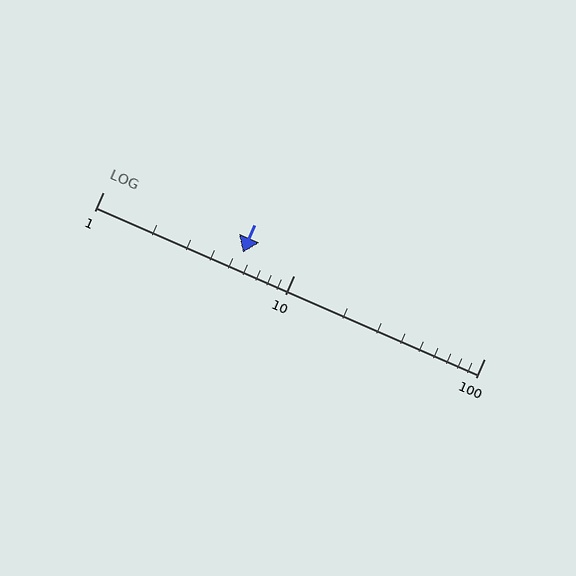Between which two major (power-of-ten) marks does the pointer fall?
The pointer is between 1 and 10.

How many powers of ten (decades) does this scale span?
The scale spans 2 decades, from 1 to 100.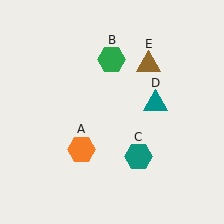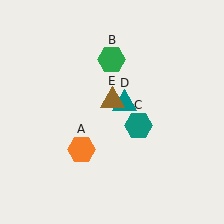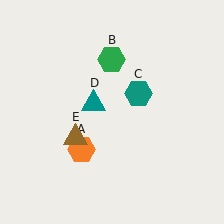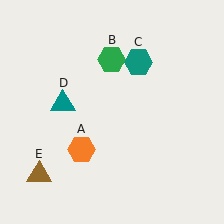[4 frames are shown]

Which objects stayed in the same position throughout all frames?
Orange hexagon (object A) and green hexagon (object B) remained stationary.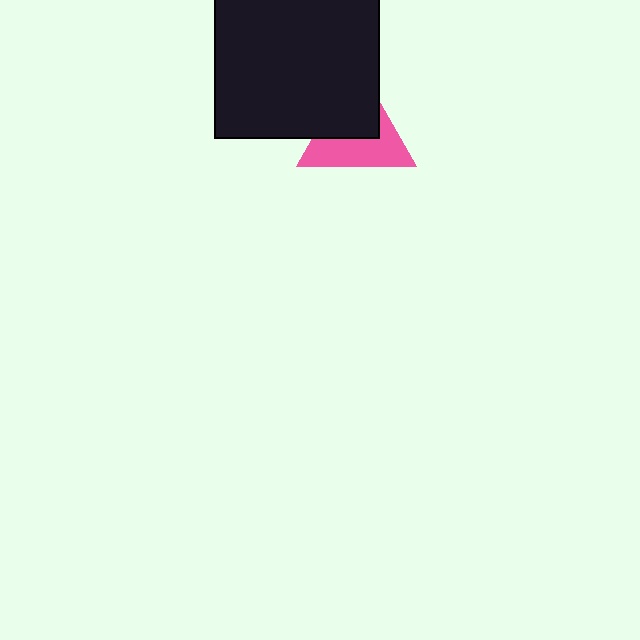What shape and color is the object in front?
The object in front is a black square.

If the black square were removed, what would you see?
You would see the complete pink triangle.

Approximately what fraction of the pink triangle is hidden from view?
Roughly 48% of the pink triangle is hidden behind the black square.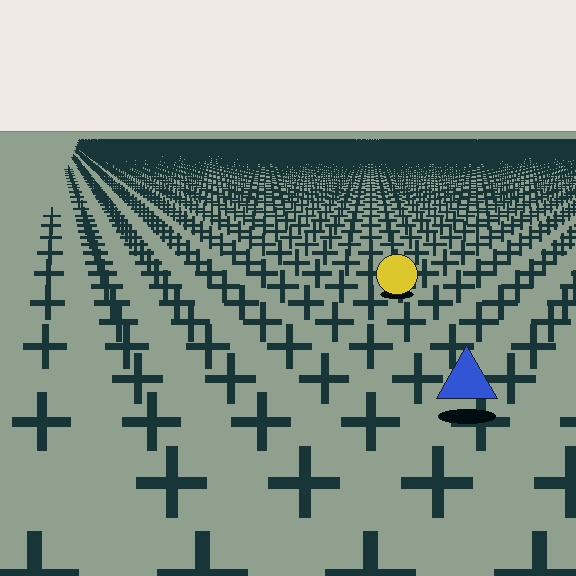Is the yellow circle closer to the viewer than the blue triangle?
No. The blue triangle is closer — you can tell from the texture gradient: the ground texture is coarser near it.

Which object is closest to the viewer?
The blue triangle is closest. The texture marks near it are larger and more spread out.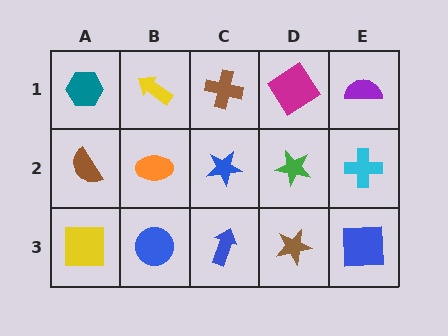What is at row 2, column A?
A brown semicircle.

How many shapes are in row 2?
5 shapes.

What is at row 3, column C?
A blue arrow.